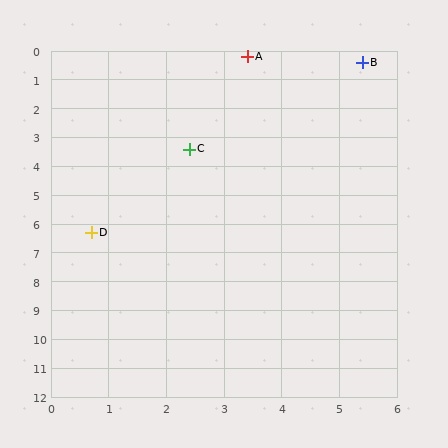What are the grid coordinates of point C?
Point C is at approximately (2.4, 3.4).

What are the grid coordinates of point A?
Point A is at approximately (3.4, 0.2).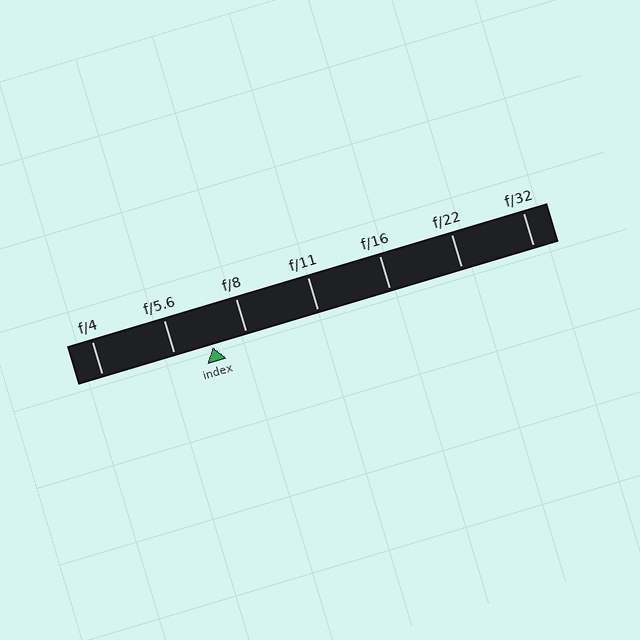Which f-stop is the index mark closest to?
The index mark is closest to f/8.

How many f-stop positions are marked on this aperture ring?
There are 7 f-stop positions marked.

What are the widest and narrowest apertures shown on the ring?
The widest aperture shown is f/4 and the narrowest is f/32.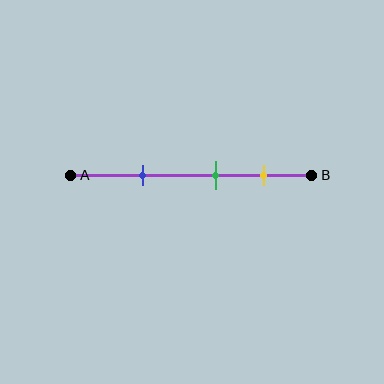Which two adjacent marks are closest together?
The green and yellow marks are the closest adjacent pair.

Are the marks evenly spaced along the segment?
Yes, the marks are approximately evenly spaced.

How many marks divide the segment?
There are 3 marks dividing the segment.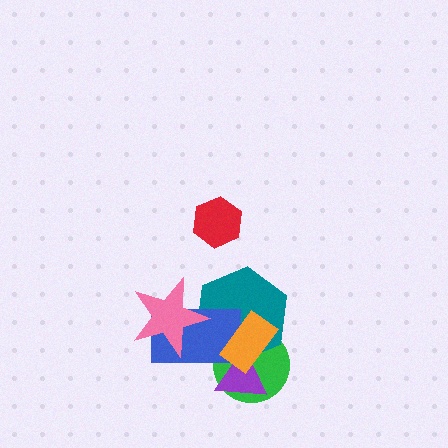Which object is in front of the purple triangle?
The orange rectangle is in front of the purple triangle.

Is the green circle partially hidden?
Yes, it is partially covered by another shape.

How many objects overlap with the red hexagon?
0 objects overlap with the red hexagon.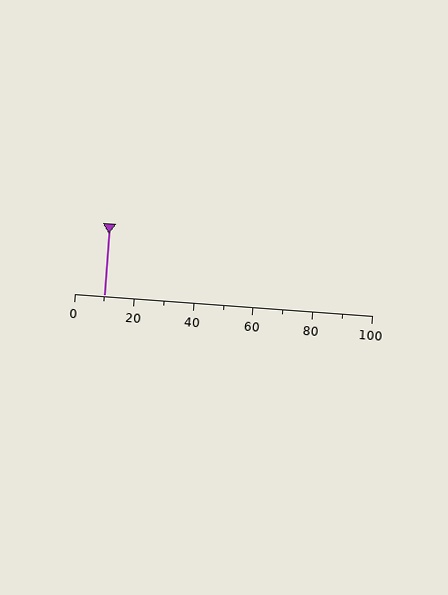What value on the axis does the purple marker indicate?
The marker indicates approximately 10.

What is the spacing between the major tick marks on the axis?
The major ticks are spaced 20 apart.